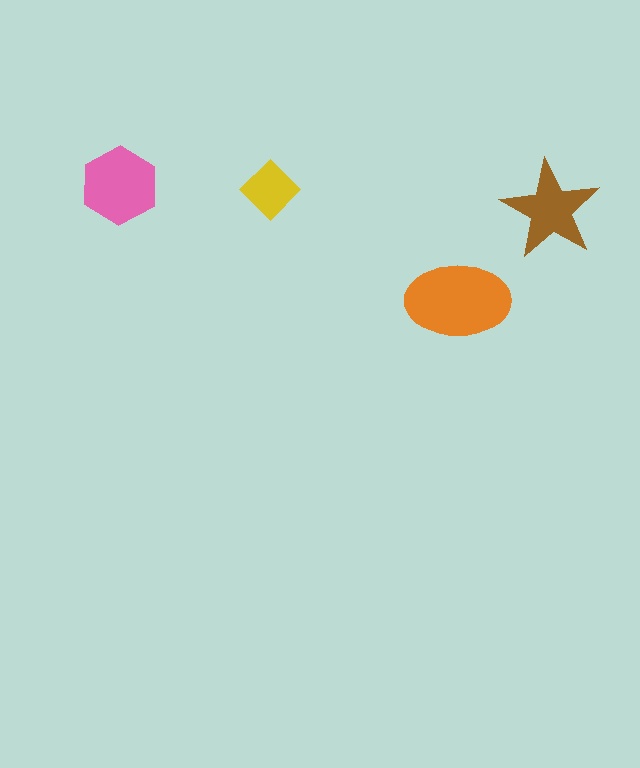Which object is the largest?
The orange ellipse.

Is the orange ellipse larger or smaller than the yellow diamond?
Larger.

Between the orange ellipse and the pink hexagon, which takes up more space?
The orange ellipse.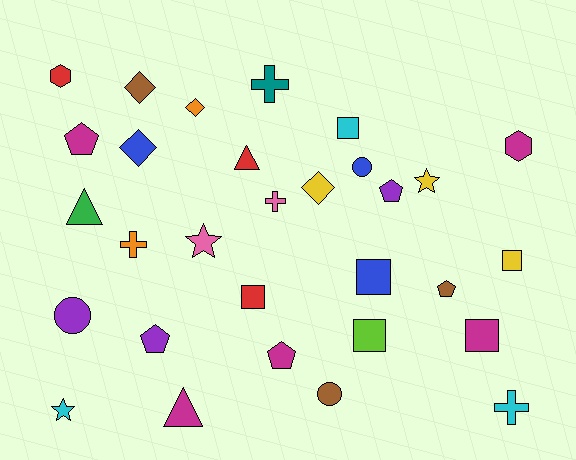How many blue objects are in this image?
There are 3 blue objects.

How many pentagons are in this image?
There are 5 pentagons.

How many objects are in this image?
There are 30 objects.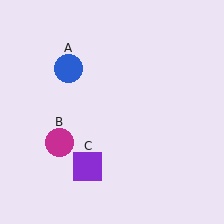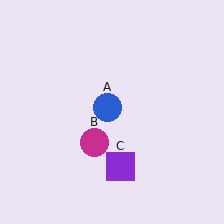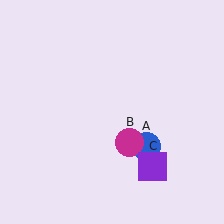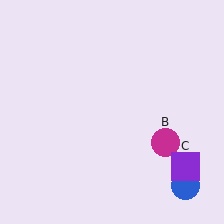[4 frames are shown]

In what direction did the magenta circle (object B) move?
The magenta circle (object B) moved right.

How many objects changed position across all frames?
3 objects changed position: blue circle (object A), magenta circle (object B), purple square (object C).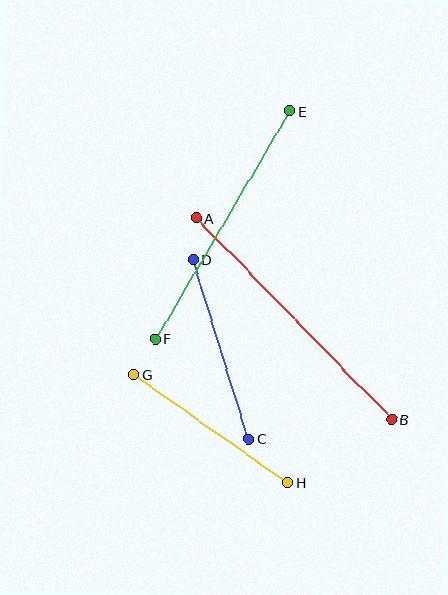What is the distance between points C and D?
The distance is approximately 188 pixels.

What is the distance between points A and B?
The distance is approximately 281 pixels.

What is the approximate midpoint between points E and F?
The midpoint is at approximately (223, 225) pixels.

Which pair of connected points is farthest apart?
Points A and B are farthest apart.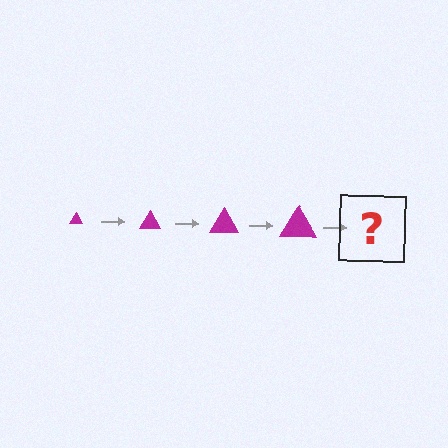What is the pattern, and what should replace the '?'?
The pattern is that the triangle gets progressively larger each step. The '?' should be a magenta triangle, larger than the previous one.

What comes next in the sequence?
The next element should be a magenta triangle, larger than the previous one.